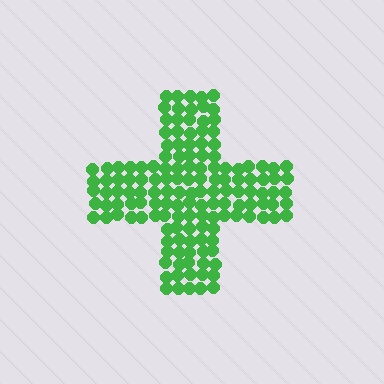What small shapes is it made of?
It is made of small circles.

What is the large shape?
The large shape is a cross.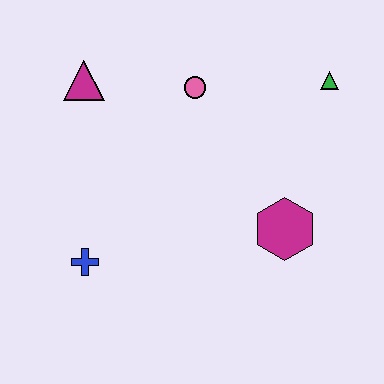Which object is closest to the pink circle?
The magenta triangle is closest to the pink circle.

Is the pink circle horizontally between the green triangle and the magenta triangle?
Yes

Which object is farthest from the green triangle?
The blue cross is farthest from the green triangle.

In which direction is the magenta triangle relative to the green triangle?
The magenta triangle is to the left of the green triangle.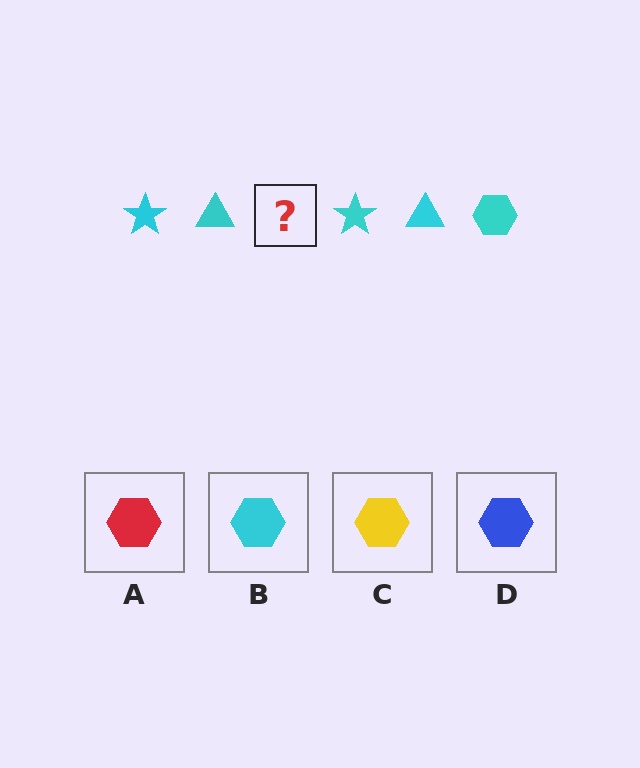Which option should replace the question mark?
Option B.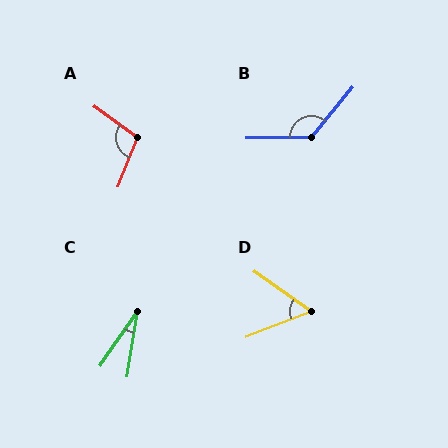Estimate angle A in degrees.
Approximately 104 degrees.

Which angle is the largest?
B, at approximately 130 degrees.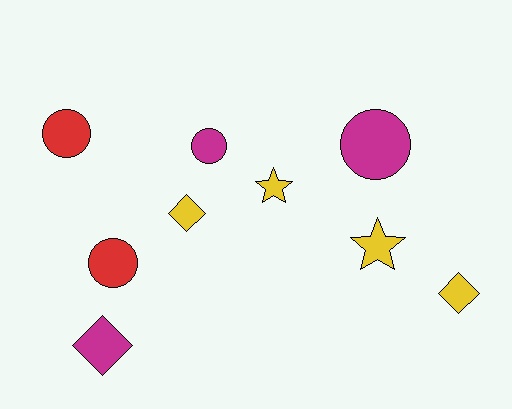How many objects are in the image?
There are 9 objects.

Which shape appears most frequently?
Circle, with 4 objects.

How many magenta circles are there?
There are 2 magenta circles.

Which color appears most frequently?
Yellow, with 4 objects.